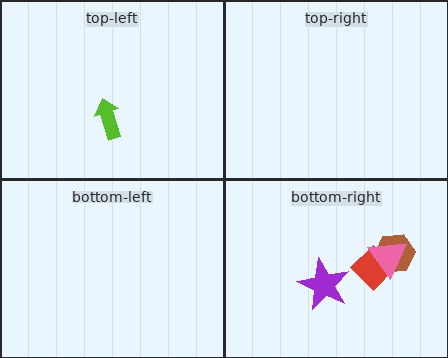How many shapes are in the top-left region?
1.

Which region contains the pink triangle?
The bottom-right region.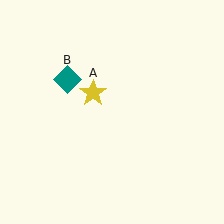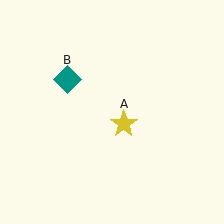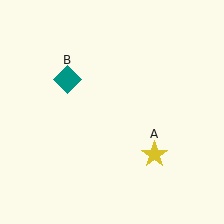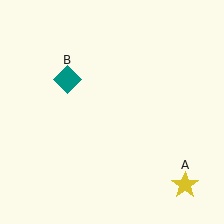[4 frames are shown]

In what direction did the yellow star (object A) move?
The yellow star (object A) moved down and to the right.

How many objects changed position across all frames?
1 object changed position: yellow star (object A).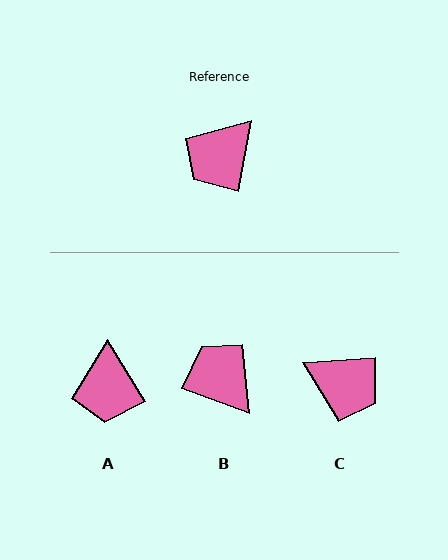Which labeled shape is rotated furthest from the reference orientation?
C, about 105 degrees away.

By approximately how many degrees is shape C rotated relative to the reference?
Approximately 105 degrees counter-clockwise.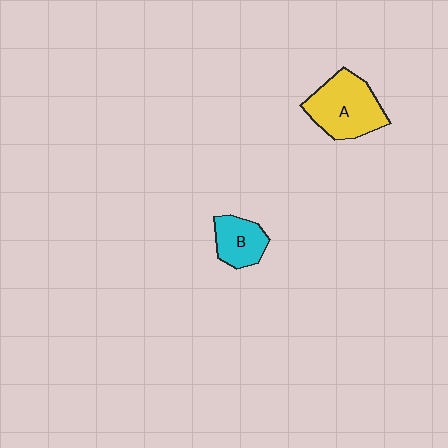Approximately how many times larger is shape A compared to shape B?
Approximately 1.7 times.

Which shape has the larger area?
Shape A (yellow).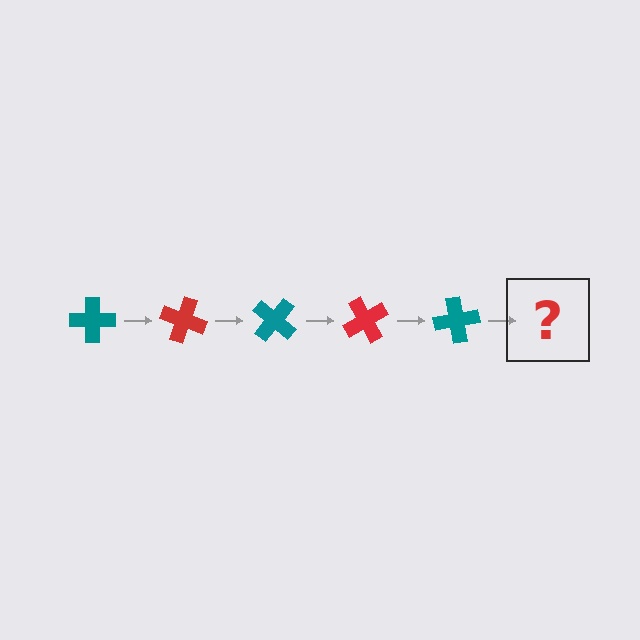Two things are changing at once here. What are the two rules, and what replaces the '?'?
The two rules are that it rotates 20 degrees each step and the color cycles through teal and red. The '?' should be a red cross, rotated 100 degrees from the start.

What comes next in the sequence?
The next element should be a red cross, rotated 100 degrees from the start.